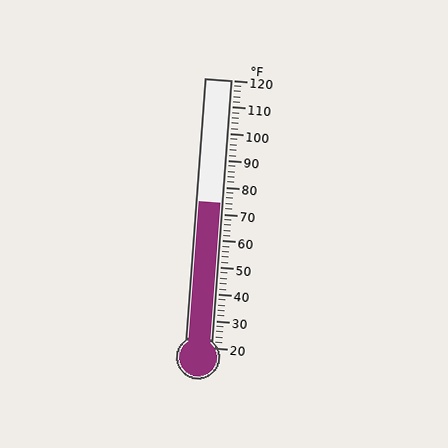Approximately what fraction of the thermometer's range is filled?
The thermometer is filled to approximately 55% of its range.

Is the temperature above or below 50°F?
The temperature is above 50°F.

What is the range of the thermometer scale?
The thermometer scale ranges from 20°F to 120°F.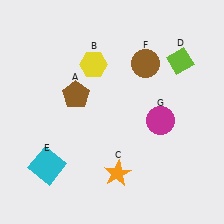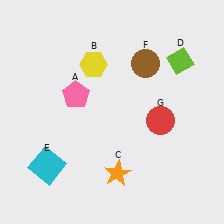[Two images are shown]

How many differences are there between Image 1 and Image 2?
There are 2 differences between the two images.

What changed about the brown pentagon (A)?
In Image 1, A is brown. In Image 2, it changed to pink.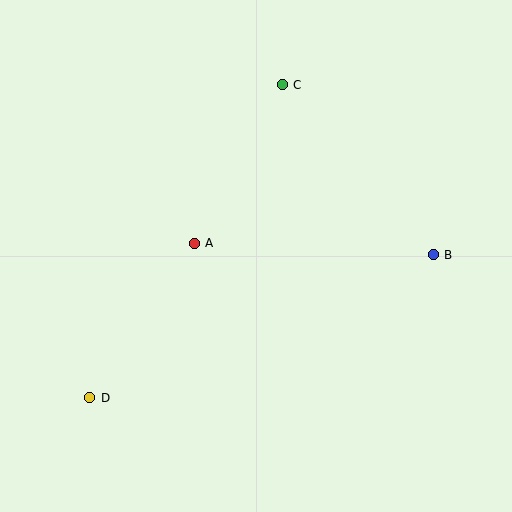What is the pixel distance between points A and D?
The distance between A and D is 187 pixels.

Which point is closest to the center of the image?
Point A at (194, 243) is closest to the center.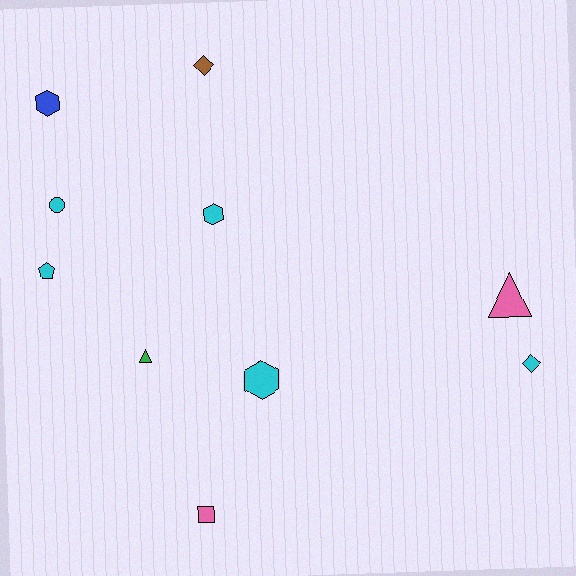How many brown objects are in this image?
There is 1 brown object.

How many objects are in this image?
There are 10 objects.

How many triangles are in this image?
There are 2 triangles.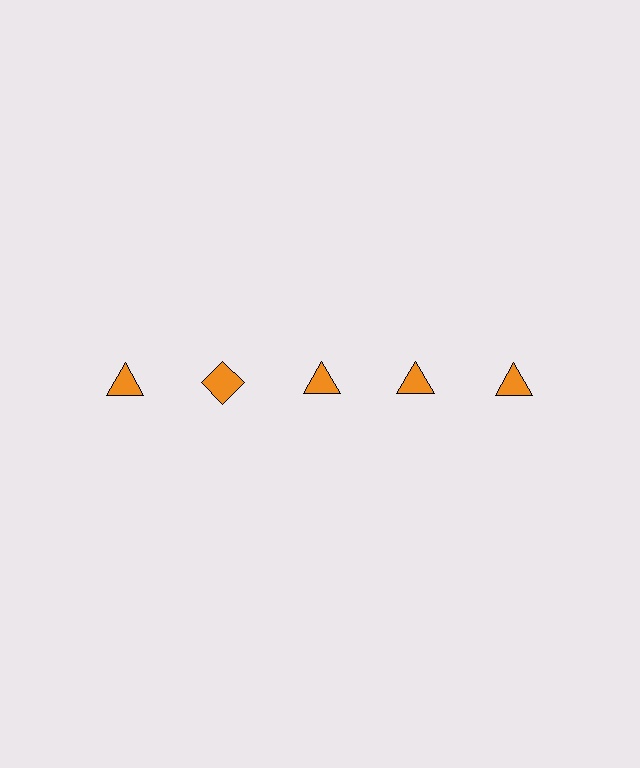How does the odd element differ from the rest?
It has a different shape: diamond instead of triangle.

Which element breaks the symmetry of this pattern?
The orange diamond in the top row, second from left column breaks the symmetry. All other shapes are orange triangles.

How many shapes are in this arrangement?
There are 5 shapes arranged in a grid pattern.